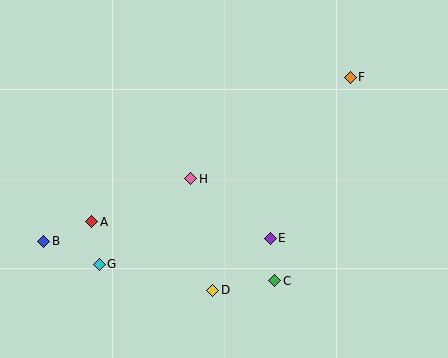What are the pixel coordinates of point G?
Point G is at (99, 264).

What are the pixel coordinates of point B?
Point B is at (44, 241).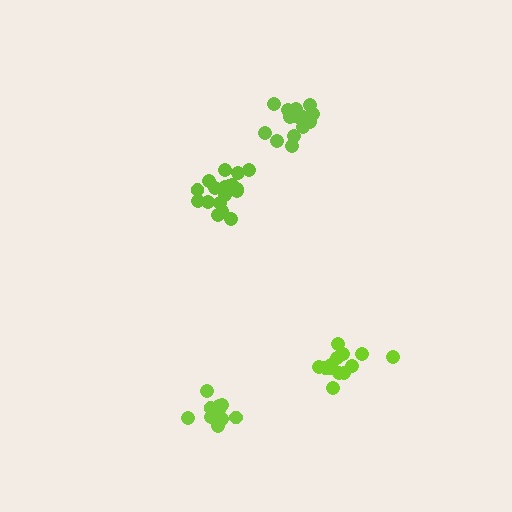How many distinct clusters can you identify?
There are 4 distinct clusters.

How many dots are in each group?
Group 1: 19 dots, Group 2: 13 dots, Group 3: 13 dots, Group 4: 16 dots (61 total).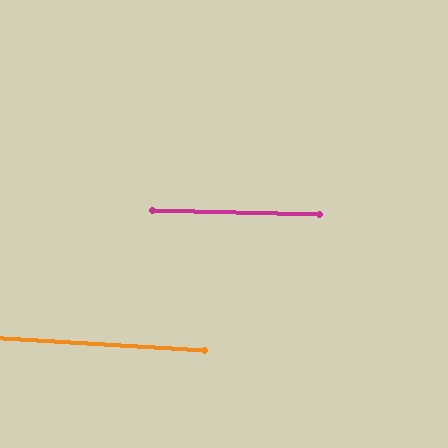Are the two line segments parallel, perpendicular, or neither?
Parallel — their directions differ by only 2.0°.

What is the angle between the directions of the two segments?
Approximately 2 degrees.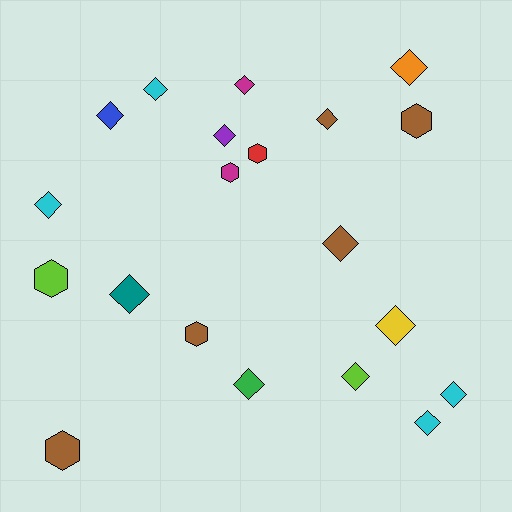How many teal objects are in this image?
There is 1 teal object.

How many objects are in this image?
There are 20 objects.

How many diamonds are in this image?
There are 14 diamonds.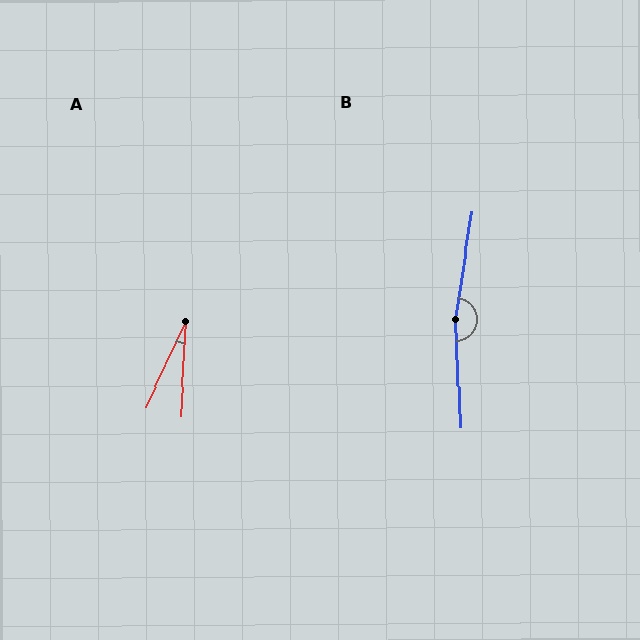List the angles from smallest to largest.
A (22°), B (169°).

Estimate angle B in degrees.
Approximately 169 degrees.